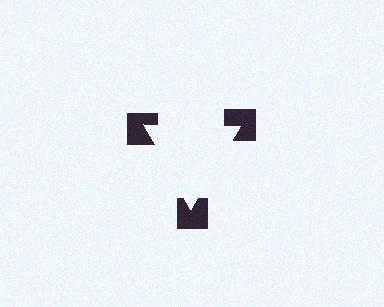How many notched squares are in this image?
There are 3 — one at each vertex of the illusory triangle.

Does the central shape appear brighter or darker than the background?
It typically appears slightly brighter than the background, even though no actual brightness change is drawn.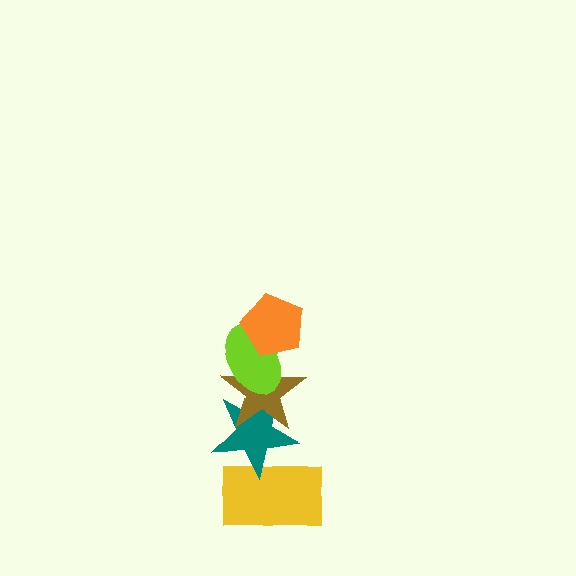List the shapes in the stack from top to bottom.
From top to bottom: the orange pentagon, the lime ellipse, the brown star, the teal star, the yellow rectangle.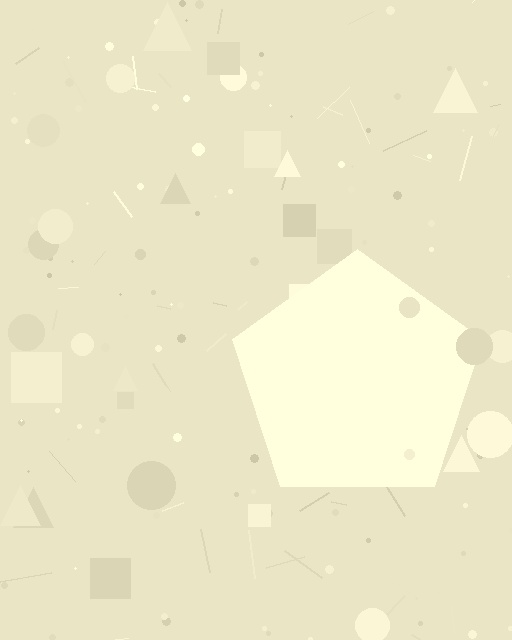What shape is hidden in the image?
A pentagon is hidden in the image.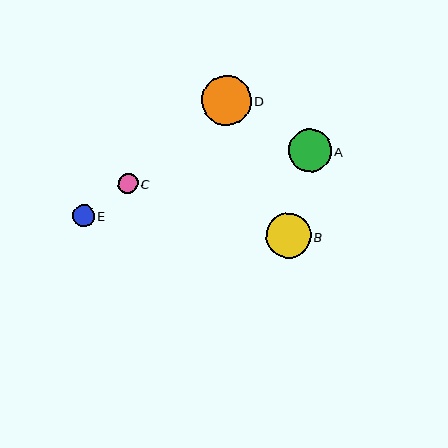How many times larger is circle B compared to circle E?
Circle B is approximately 2.0 times the size of circle E.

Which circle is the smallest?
Circle C is the smallest with a size of approximately 20 pixels.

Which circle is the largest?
Circle D is the largest with a size of approximately 50 pixels.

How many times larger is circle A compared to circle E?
Circle A is approximately 1.9 times the size of circle E.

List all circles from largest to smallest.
From largest to smallest: D, B, A, E, C.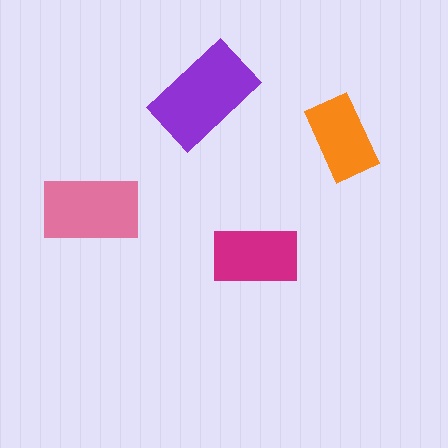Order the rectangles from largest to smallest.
the purple one, the pink one, the magenta one, the orange one.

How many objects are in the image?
There are 4 objects in the image.